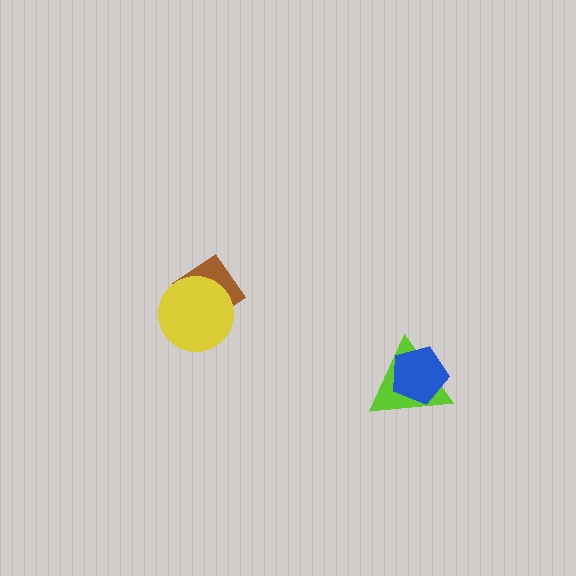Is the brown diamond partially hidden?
Yes, it is partially covered by another shape.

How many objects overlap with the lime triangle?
1 object overlaps with the lime triangle.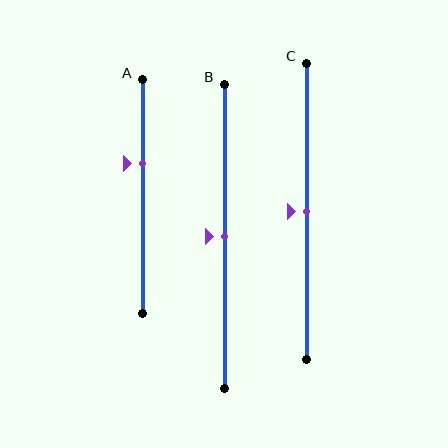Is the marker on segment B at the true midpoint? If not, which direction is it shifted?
Yes, the marker on segment B is at the true midpoint.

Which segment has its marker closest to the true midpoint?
Segment B has its marker closest to the true midpoint.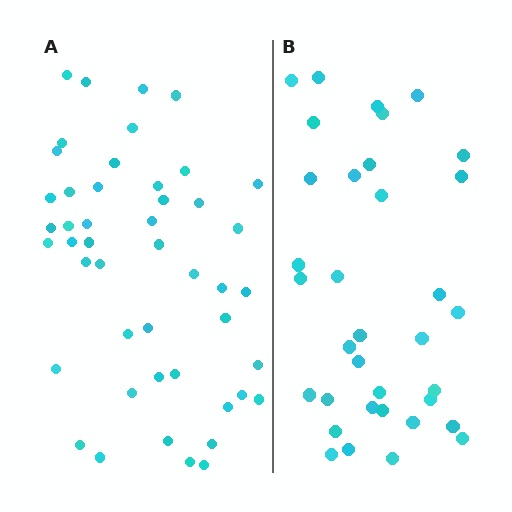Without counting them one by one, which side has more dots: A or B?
Region A (the left region) has more dots.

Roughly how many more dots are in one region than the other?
Region A has roughly 12 or so more dots than region B.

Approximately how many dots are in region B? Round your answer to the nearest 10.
About 40 dots. (The exact count is 35, which rounds to 40.)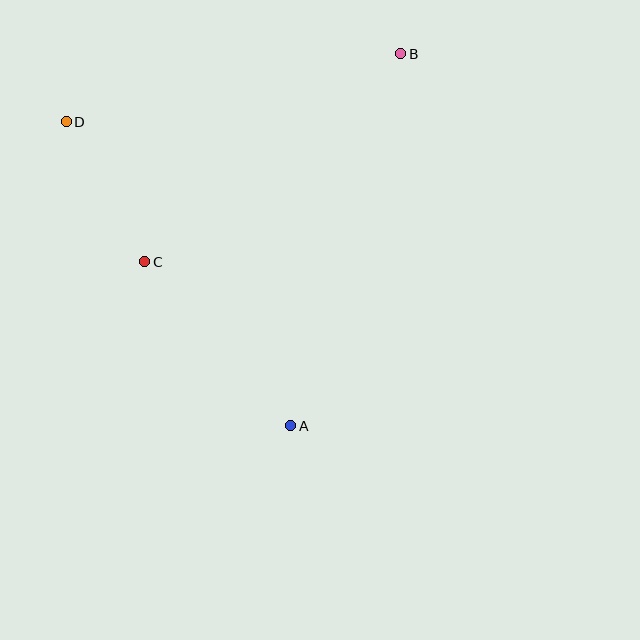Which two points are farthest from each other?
Points A and B are farthest from each other.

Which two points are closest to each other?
Points C and D are closest to each other.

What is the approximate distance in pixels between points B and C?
The distance between B and C is approximately 330 pixels.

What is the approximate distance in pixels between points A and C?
The distance between A and C is approximately 220 pixels.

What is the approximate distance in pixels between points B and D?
The distance between B and D is approximately 342 pixels.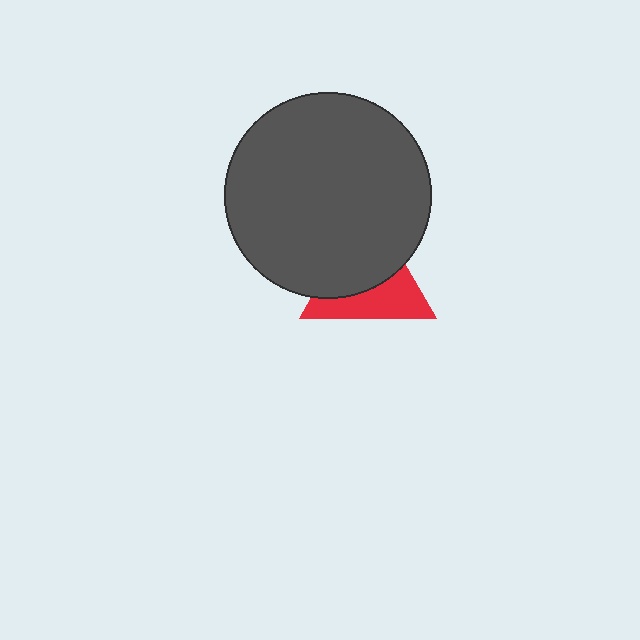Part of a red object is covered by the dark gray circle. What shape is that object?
It is a triangle.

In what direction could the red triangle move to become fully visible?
The red triangle could move down. That would shift it out from behind the dark gray circle entirely.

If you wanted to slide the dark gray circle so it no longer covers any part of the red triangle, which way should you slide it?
Slide it up — that is the most direct way to separate the two shapes.